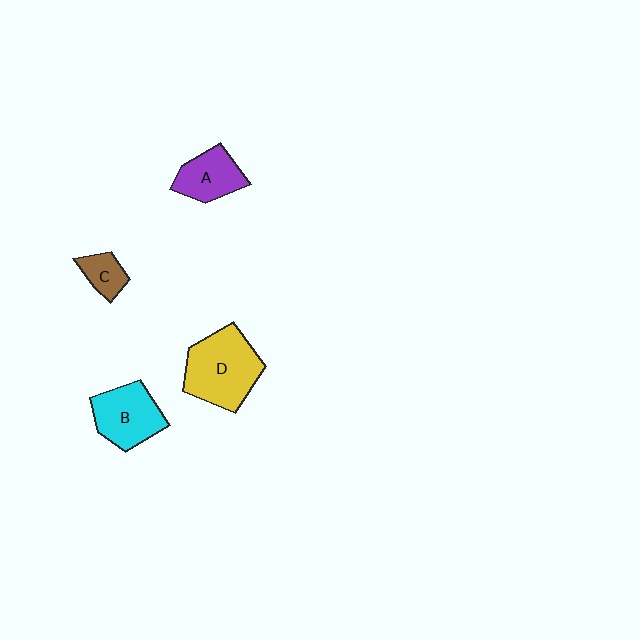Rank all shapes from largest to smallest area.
From largest to smallest: D (yellow), B (cyan), A (purple), C (brown).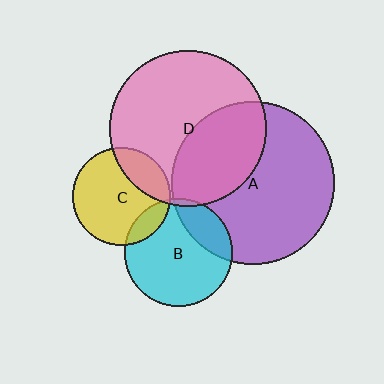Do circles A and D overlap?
Yes.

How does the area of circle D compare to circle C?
Approximately 2.6 times.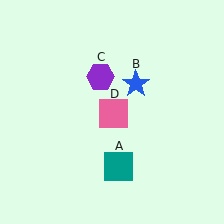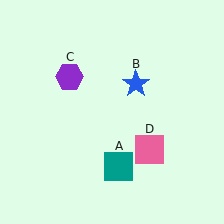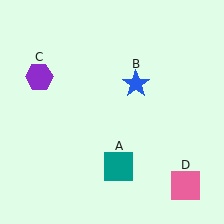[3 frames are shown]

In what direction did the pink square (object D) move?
The pink square (object D) moved down and to the right.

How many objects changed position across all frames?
2 objects changed position: purple hexagon (object C), pink square (object D).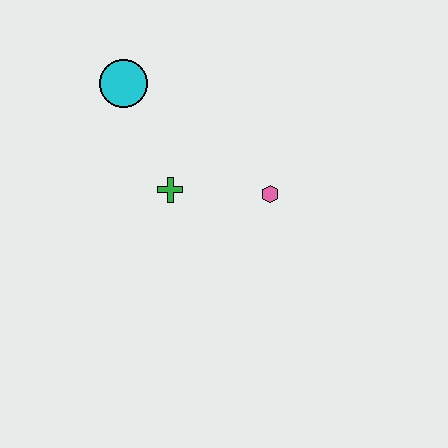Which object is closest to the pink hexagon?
The green cross is closest to the pink hexagon.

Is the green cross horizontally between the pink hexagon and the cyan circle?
Yes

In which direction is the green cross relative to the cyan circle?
The green cross is below the cyan circle.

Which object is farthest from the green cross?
The cyan circle is farthest from the green cross.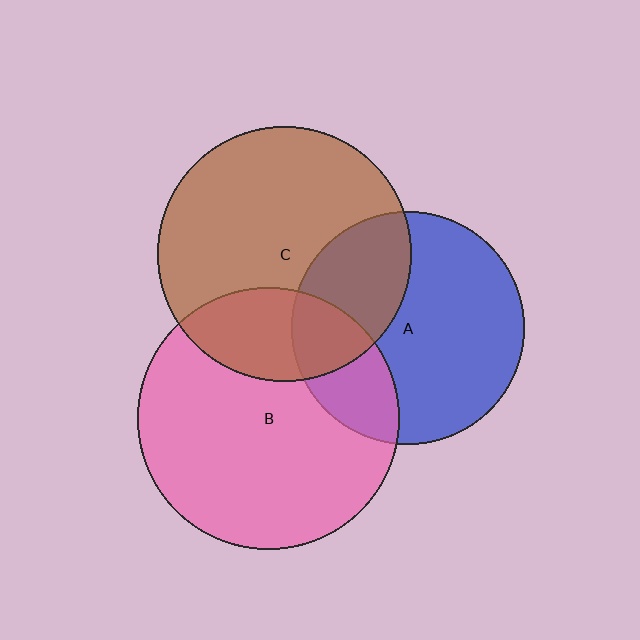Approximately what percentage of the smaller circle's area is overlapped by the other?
Approximately 25%.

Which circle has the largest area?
Circle B (pink).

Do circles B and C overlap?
Yes.